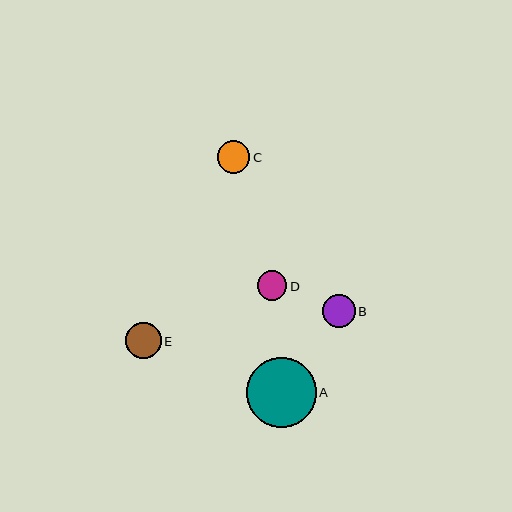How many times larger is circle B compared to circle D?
Circle B is approximately 1.1 times the size of circle D.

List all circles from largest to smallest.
From largest to smallest: A, E, C, B, D.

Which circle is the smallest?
Circle D is the smallest with a size of approximately 29 pixels.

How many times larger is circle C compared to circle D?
Circle C is approximately 1.1 times the size of circle D.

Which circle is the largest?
Circle A is the largest with a size of approximately 69 pixels.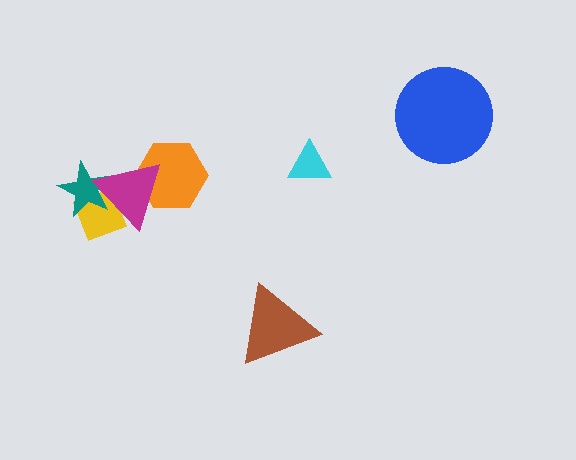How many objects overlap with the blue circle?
0 objects overlap with the blue circle.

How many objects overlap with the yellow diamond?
2 objects overlap with the yellow diamond.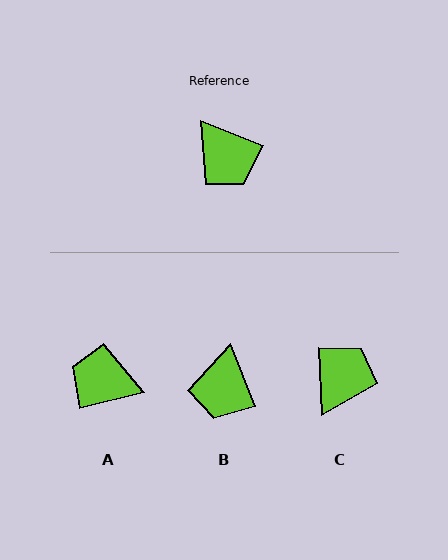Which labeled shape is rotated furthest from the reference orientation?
A, about 144 degrees away.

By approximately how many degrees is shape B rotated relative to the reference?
Approximately 46 degrees clockwise.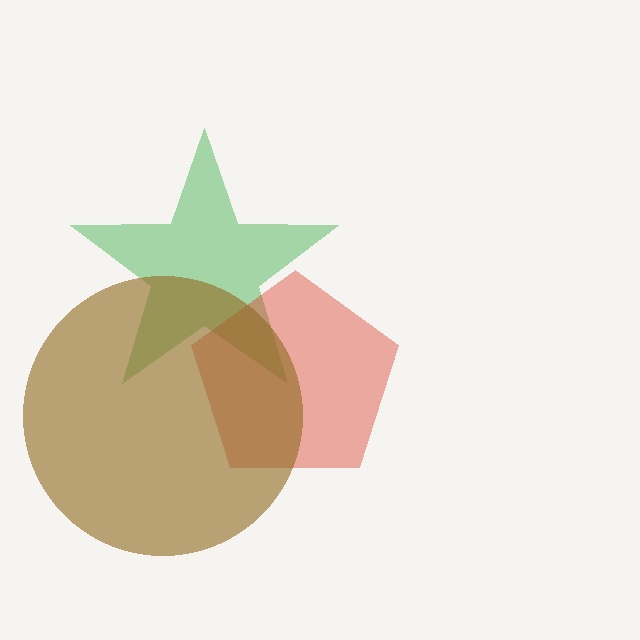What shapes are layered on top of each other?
The layered shapes are: a green star, a red pentagon, a brown circle.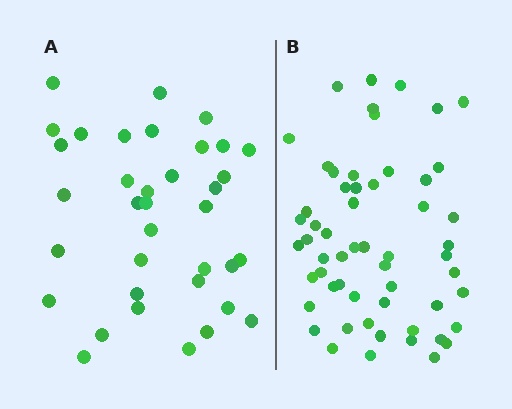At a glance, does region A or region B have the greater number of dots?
Region B (the right region) has more dots.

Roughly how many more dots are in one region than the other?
Region B has approximately 20 more dots than region A.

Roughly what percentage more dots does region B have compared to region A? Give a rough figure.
About 60% more.